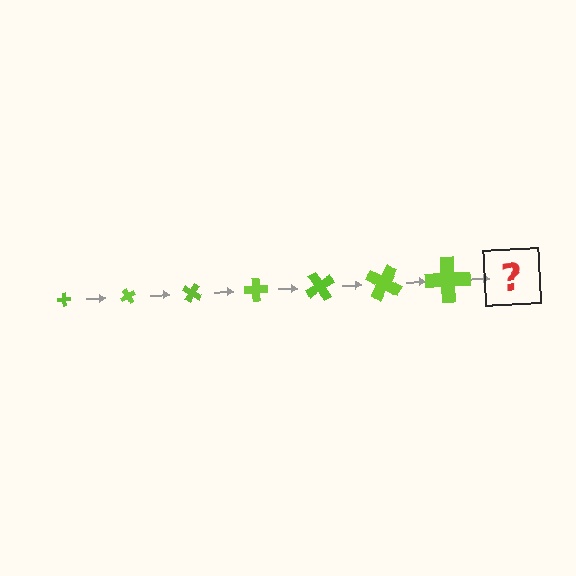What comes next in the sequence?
The next element should be a cross, larger than the previous one and rotated 420 degrees from the start.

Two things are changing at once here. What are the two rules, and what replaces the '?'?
The two rules are that the cross grows larger each step and it rotates 60 degrees each step. The '?' should be a cross, larger than the previous one and rotated 420 degrees from the start.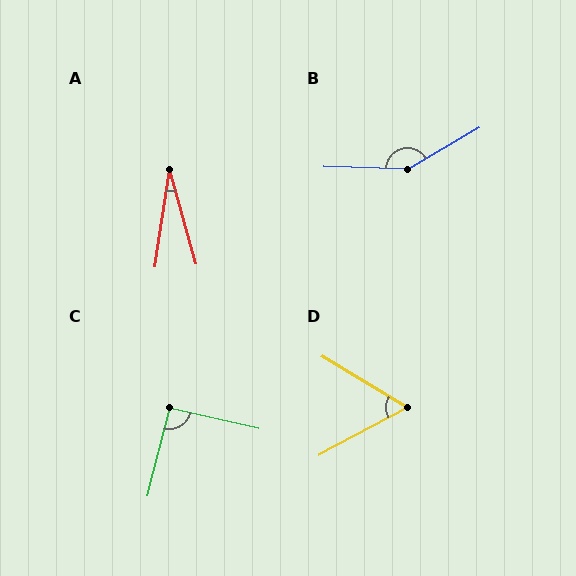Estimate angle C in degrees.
Approximately 91 degrees.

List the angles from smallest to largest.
A (24°), D (59°), C (91°), B (148°).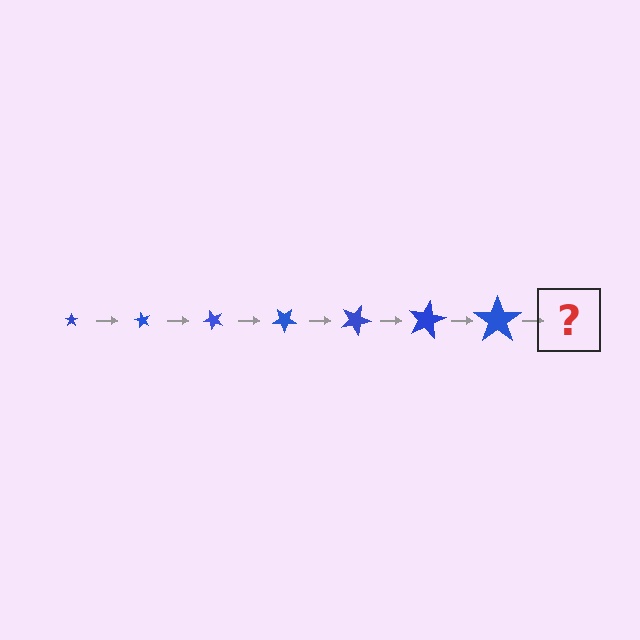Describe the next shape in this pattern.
It should be a star, larger than the previous one and rotated 420 degrees from the start.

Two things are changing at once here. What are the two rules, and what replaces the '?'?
The two rules are that the star grows larger each step and it rotates 60 degrees each step. The '?' should be a star, larger than the previous one and rotated 420 degrees from the start.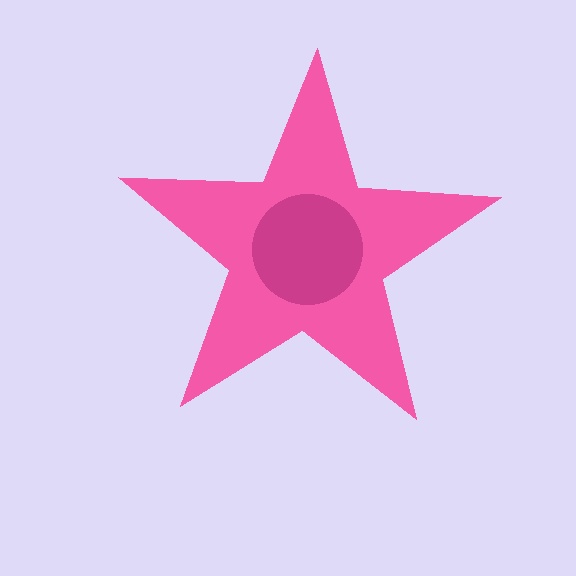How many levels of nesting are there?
2.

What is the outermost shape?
The pink star.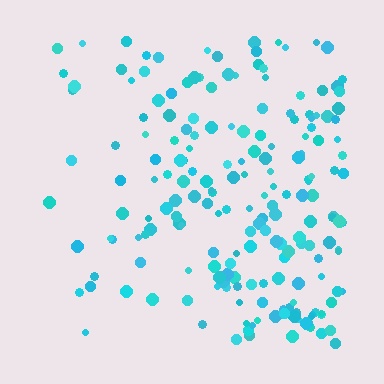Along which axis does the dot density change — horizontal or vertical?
Horizontal.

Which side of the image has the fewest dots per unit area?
The left.